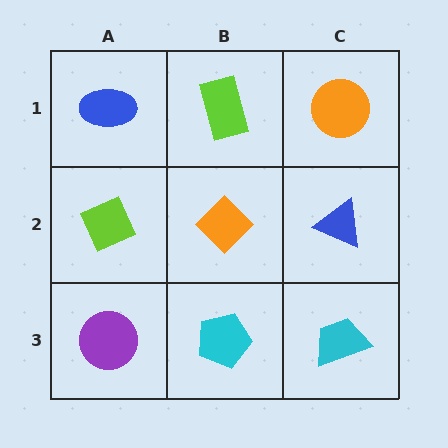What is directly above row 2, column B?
A lime rectangle.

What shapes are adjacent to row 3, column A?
A lime diamond (row 2, column A), a cyan pentagon (row 3, column B).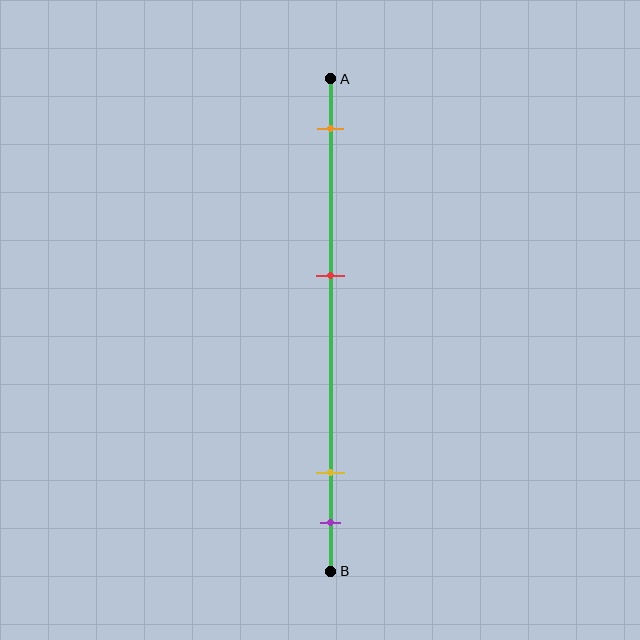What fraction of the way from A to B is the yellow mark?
The yellow mark is approximately 80% (0.8) of the way from A to B.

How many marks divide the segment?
There are 4 marks dividing the segment.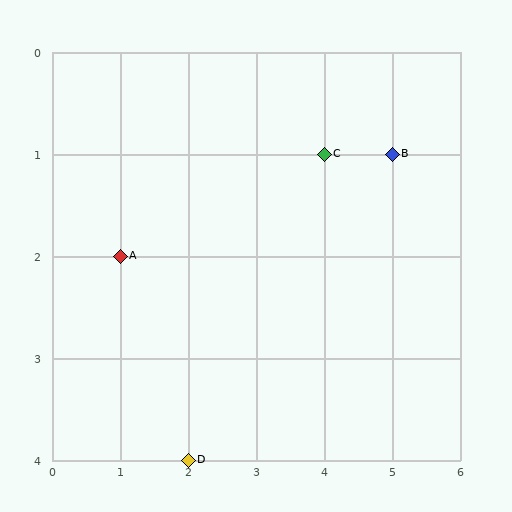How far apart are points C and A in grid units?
Points C and A are 3 columns and 1 row apart (about 3.2 grid units diagonally).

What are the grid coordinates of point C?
Point C is at grid coordinates (4, 1).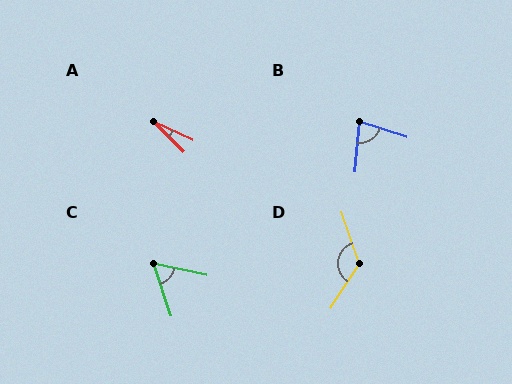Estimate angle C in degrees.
Approximately 60 degrees.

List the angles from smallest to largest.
A (21°), C (60°), B (77°), D (128°).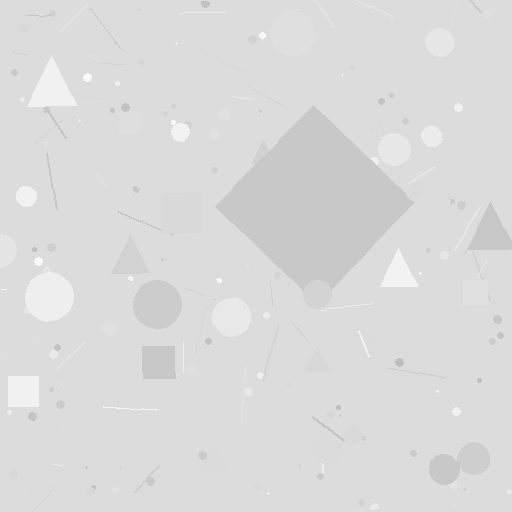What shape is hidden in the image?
A diamond is hidden in the image.